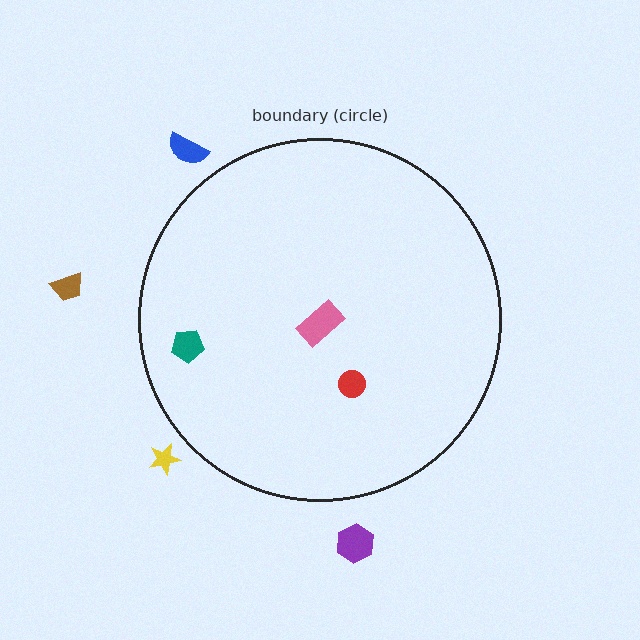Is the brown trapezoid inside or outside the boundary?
Outside.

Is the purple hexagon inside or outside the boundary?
Outside.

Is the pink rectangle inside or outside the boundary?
Inside.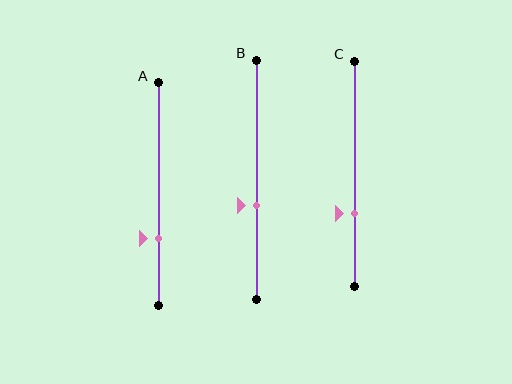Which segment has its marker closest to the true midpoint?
Segment B has its marker closest to the true midpoint.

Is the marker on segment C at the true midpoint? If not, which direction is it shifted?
No, the marker on segment C is shifted downward by about 17% of the segment length.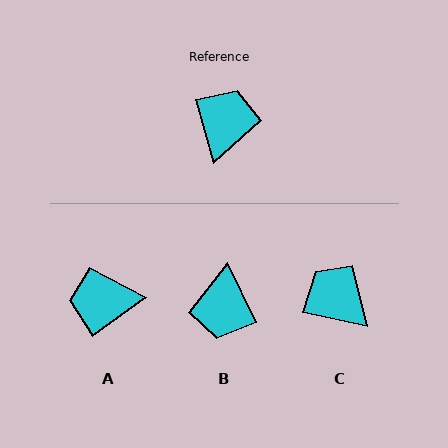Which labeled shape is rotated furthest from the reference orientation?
B, about 170 degrees away.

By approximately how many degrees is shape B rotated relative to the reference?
Approximately 170 degrees clockwise.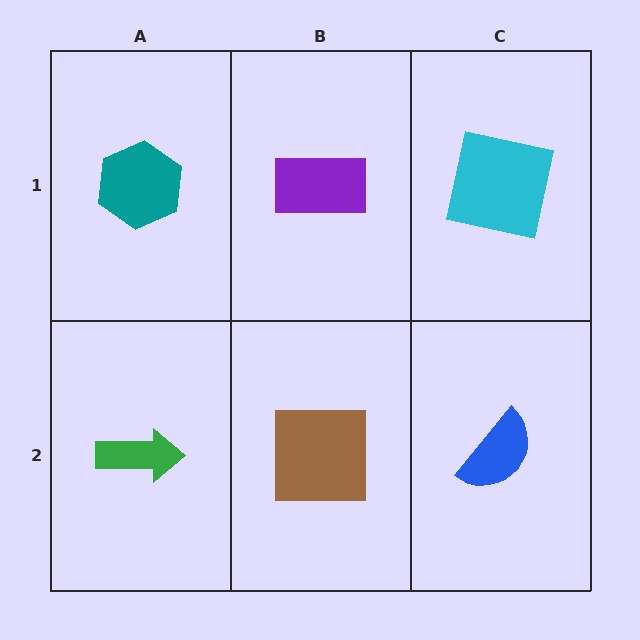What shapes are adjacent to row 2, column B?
A purple rectangle (row 1, column B), a green arrow (row 2, column A), a blue semicircle (row 2, column C).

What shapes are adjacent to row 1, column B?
A brown square (row 2, column B), a teal hexagon (row 1, column A), a cyan square (row 1, column C).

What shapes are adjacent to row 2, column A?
A teal hexagon (row 1, column A), a brown square (row 2, column B).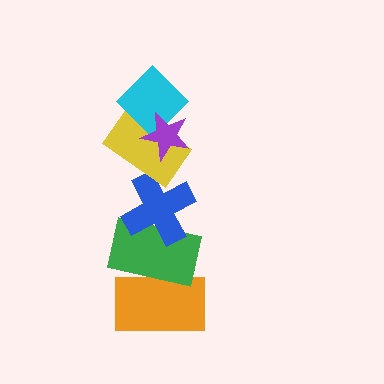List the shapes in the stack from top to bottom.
From top to bottom: the purple star, the cyan diamond, the yellow rectangle, the blue cross, the green rectangle, the orange rectangle.